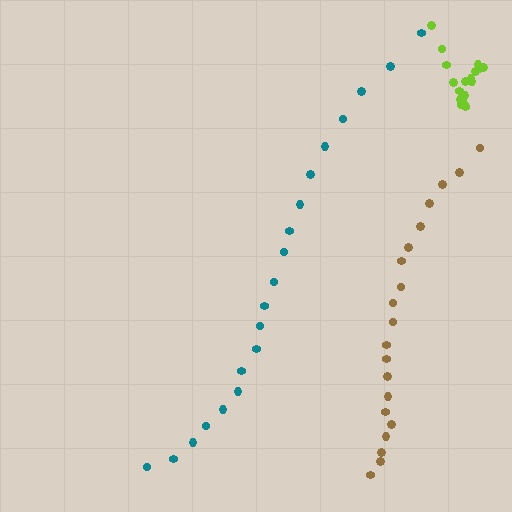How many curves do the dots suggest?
There are 3 distinct paths.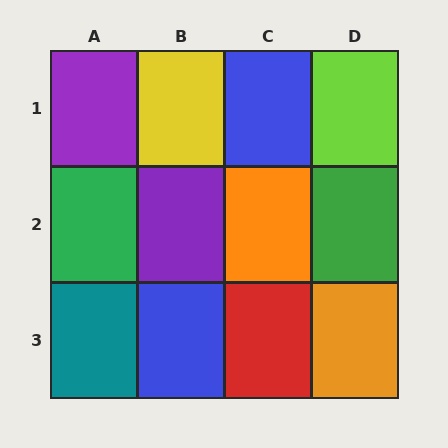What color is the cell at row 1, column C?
Blue.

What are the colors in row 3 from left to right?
Teal, blue, red, orange.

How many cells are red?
1 cell is red.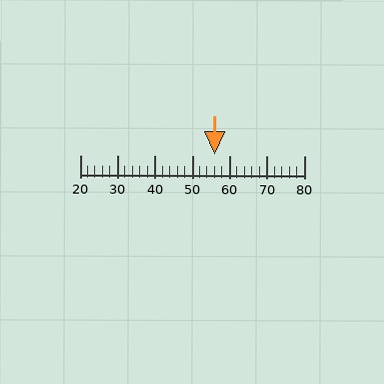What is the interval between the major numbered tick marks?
The major tick marks are spaced 10 units apart.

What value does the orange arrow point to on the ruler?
The orange arrow points to approximately 56.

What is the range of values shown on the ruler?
The ruler shows values from 20 to 80.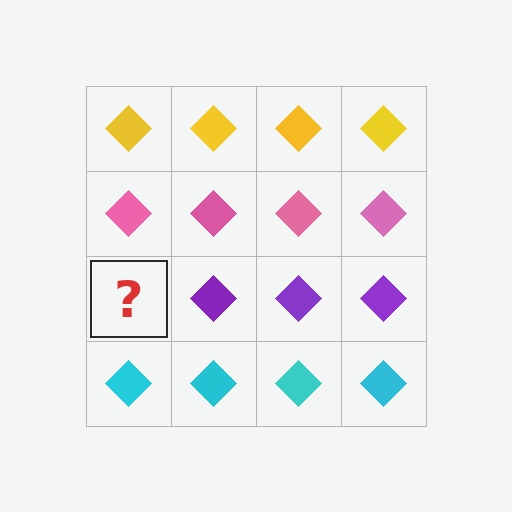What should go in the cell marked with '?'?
The missing cell should contain a purple diamond.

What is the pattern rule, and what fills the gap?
The rule is that each row has a consistent color. The gap should be filled with a purple diamond.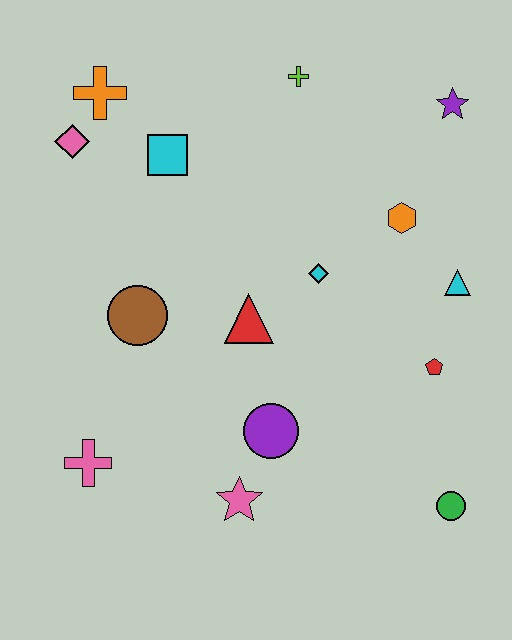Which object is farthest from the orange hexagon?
The pink cross is farthest from the orange hexagon.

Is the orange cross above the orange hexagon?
Yes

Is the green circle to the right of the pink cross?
Yes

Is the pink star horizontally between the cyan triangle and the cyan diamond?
No